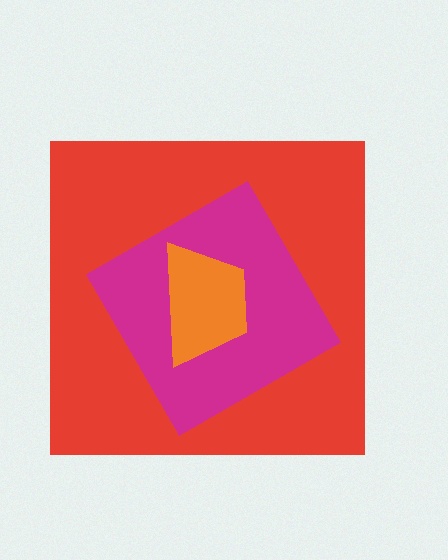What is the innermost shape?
The orange trapezoid.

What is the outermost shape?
The red square.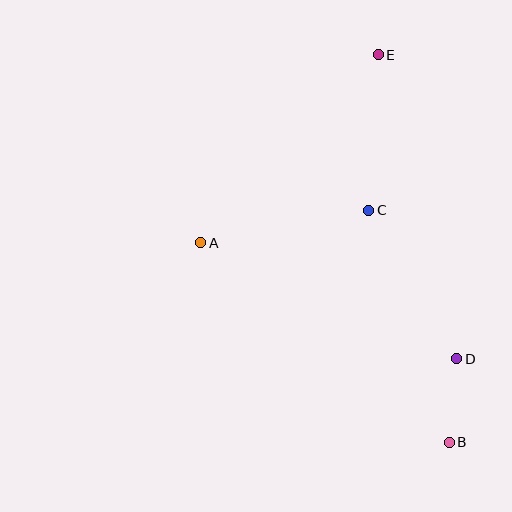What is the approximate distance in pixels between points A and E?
The distance between A and E is approximately 259 pixels.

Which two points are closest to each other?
Points B and D are closest to each other.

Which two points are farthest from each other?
Points B and E are farthest from each other.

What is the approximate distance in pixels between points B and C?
The distance between B and C is approximately 246 pixels.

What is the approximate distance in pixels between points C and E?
The distance between C and E is approximately 156 pixels.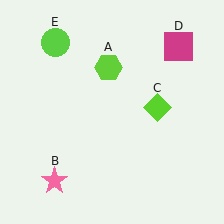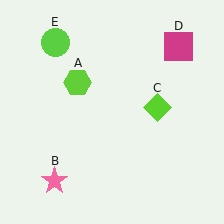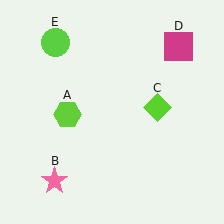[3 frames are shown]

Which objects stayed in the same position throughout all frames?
Pink star (object B) and lime diamond (object C) and magenta square (object D) and lime circle (object E) remained stationary.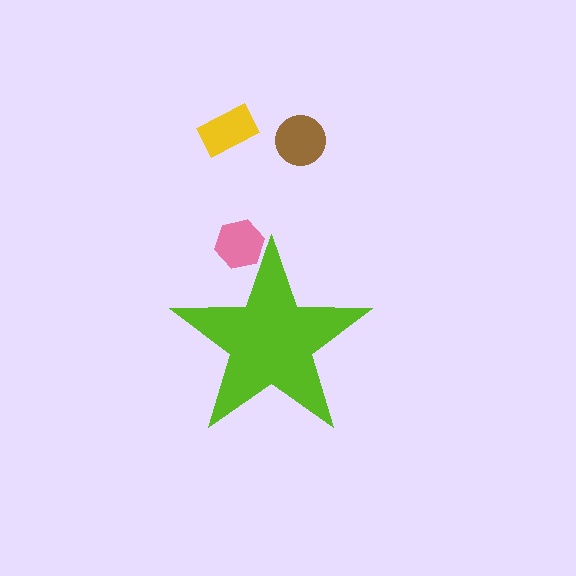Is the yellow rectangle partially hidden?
No, the yellow rectangle is fully visible.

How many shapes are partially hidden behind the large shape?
1 shape is partially hidden.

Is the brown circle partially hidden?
No, the brown circle is fully visible.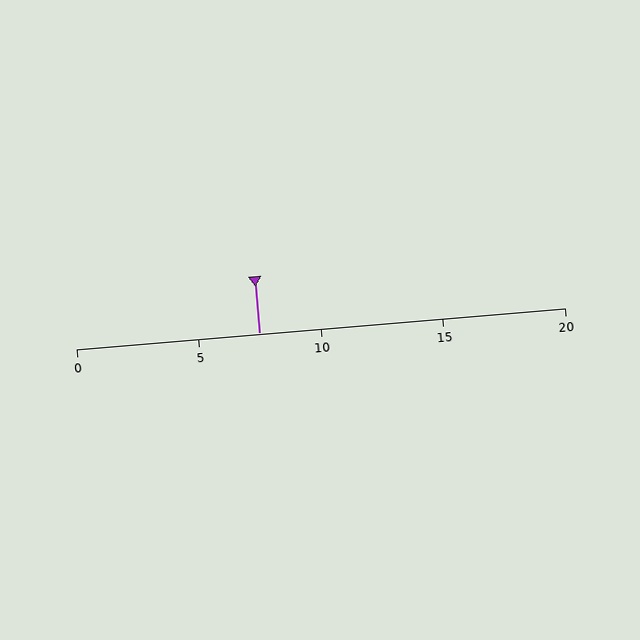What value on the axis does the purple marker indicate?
The marker indicates approximately 7.5.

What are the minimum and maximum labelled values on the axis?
The axis runs from 0 to 20.